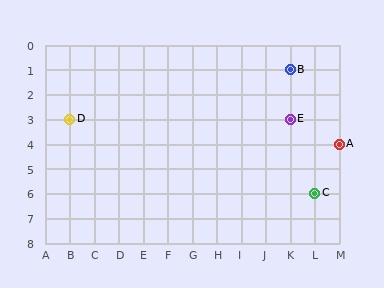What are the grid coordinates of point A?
Point A is at grid coordinates (M, 4).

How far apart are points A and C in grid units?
Points A and C are 1 column and 2 rows apart (about 2.2 grid units diagonally).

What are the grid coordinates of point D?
Point D is at grid coordinates (B, 3).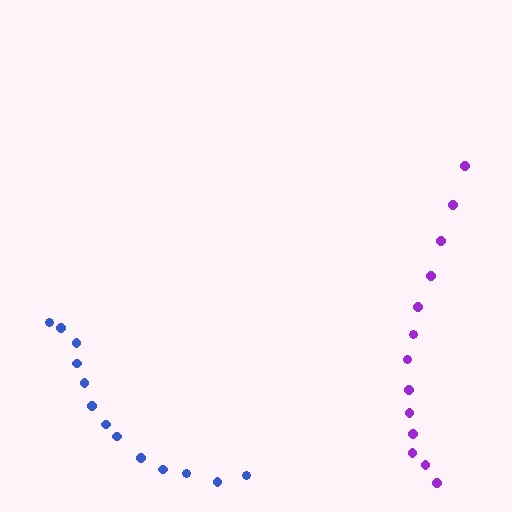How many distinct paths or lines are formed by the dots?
There are 2 distinct paths.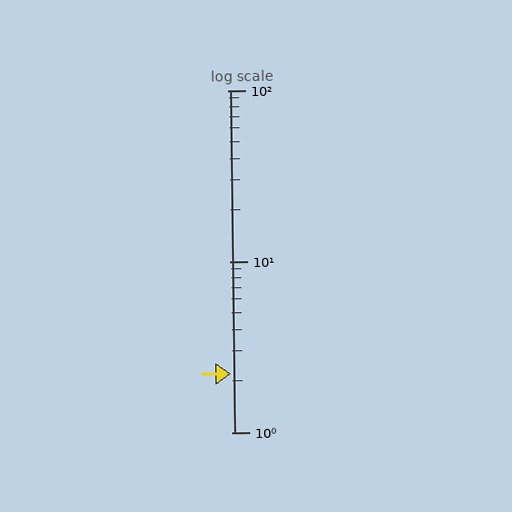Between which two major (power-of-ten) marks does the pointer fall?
The pointer is between 1 and 10.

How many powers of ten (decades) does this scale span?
The scale spans 2 decades, from 1 to 100.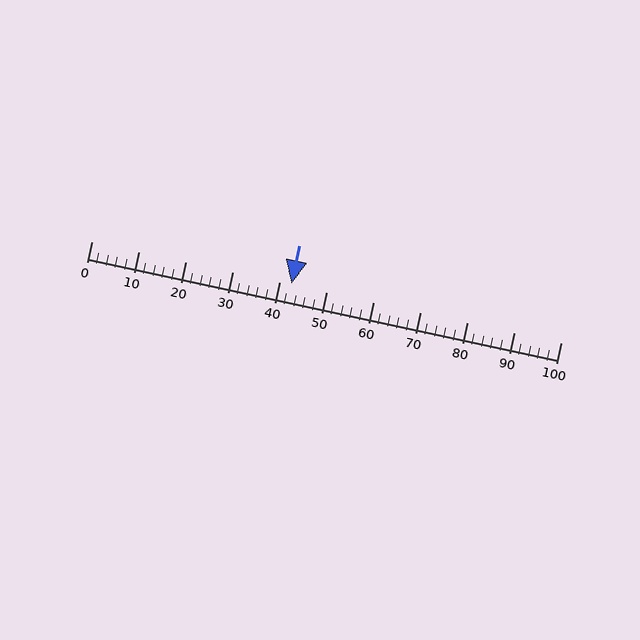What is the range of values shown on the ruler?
The ruler shows values from 0 to 100.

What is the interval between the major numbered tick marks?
The major tick marks are spaced 10 units apart.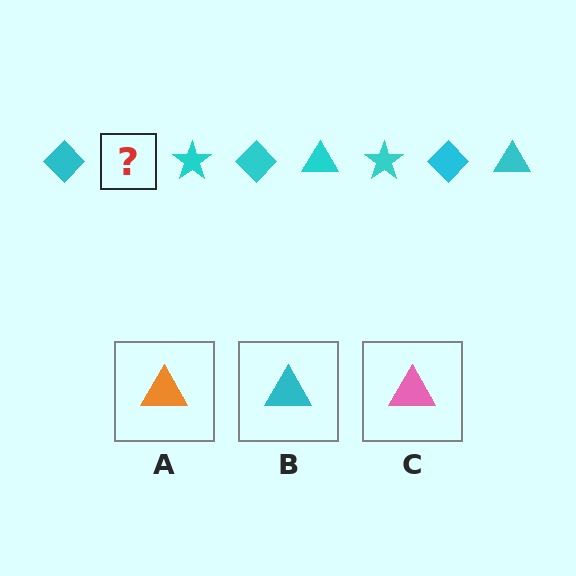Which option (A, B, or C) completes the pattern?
B.